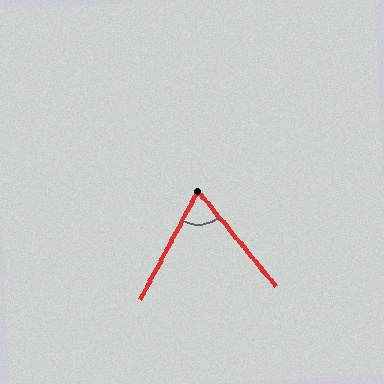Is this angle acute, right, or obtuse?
It is acute.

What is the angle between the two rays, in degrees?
Approximately 67 degrees.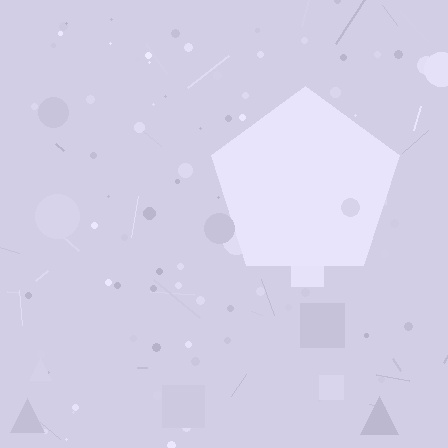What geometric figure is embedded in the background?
A pentagon is embedded in the background.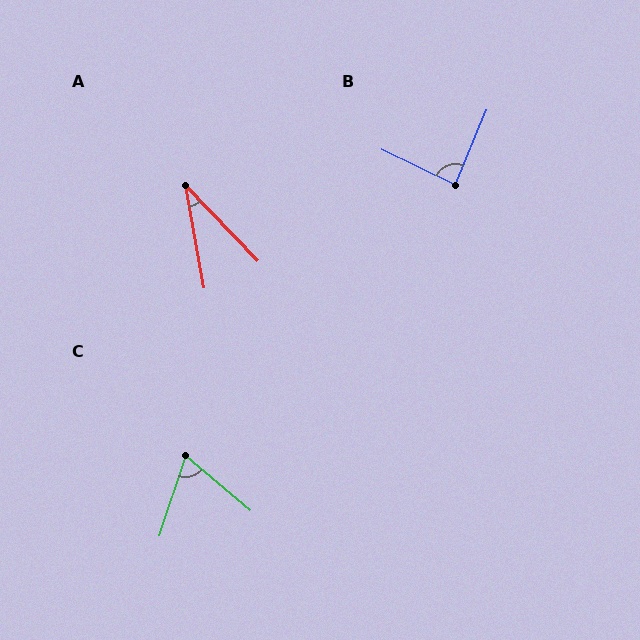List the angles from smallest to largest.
A (33°), C (68°), B (87°).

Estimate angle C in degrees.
Approximately 68 degrees.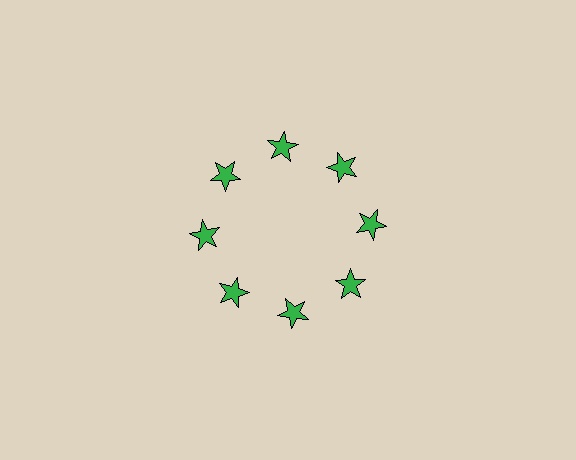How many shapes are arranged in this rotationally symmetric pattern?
There are 8 shapes, arranged in 8 groups of 1.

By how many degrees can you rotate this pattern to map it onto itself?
The pattern maps onto itself every 45 degrees of rotation.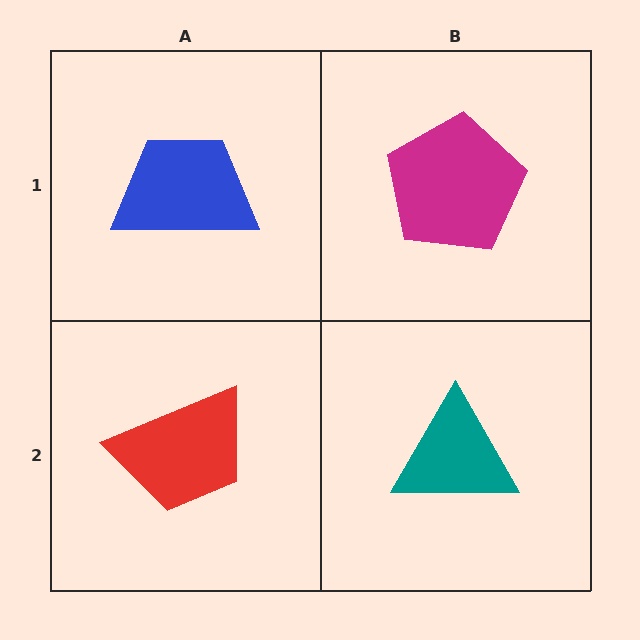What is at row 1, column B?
A magenta pentagon.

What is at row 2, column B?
A teal triangle.